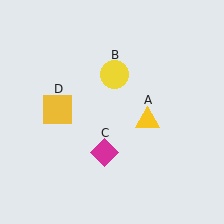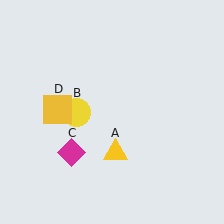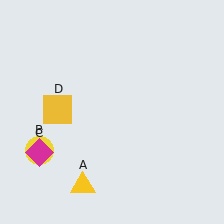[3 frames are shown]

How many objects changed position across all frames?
3 objects changed position: yellow triangle (object A), yellow circle (object B), magenta diamond (object C).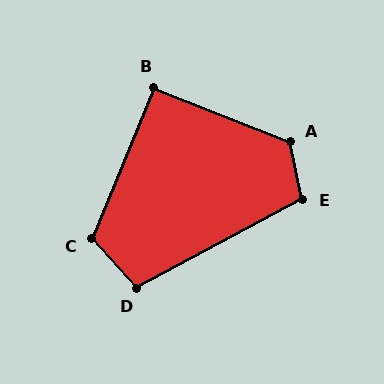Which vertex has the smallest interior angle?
B, at approximately 91 degrees.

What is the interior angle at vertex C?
Approximately 115 degrees (obtuse).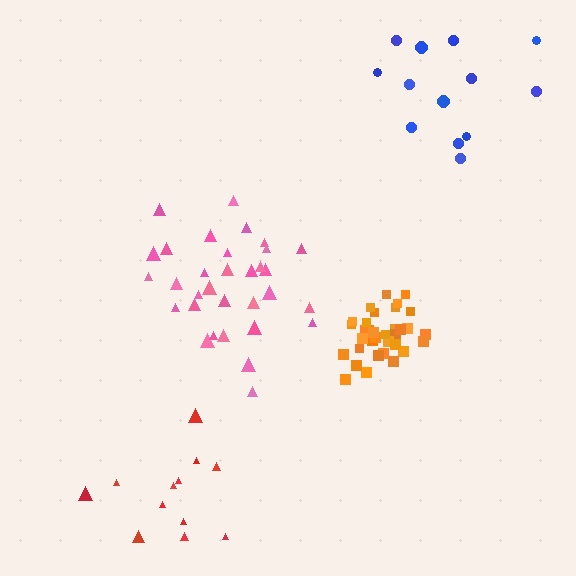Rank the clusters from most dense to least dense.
orange, pink, blue, red.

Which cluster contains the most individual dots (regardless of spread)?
Orange (34).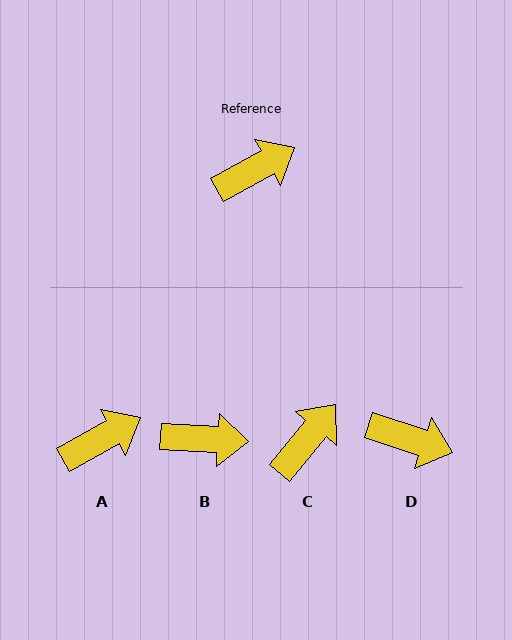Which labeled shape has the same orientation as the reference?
A.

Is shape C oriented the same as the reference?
No, it is off by about 22 degrees.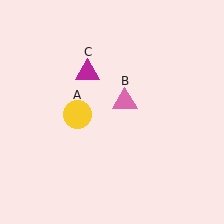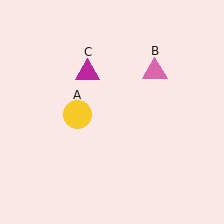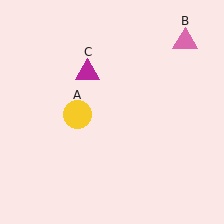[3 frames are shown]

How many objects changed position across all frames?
1 object changed position: pink triangle (object B).